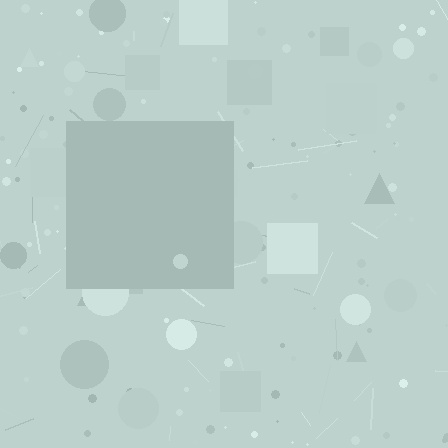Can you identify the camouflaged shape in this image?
The camouflaged shape is a square.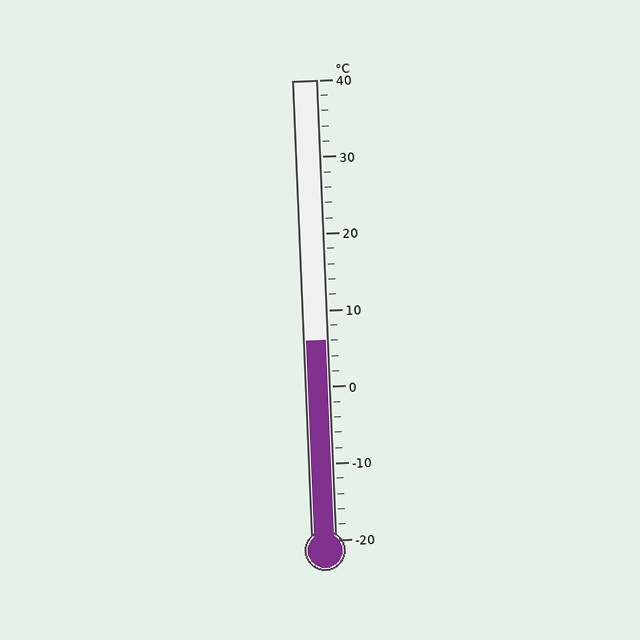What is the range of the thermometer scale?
The thermometer scale ranges from -20°C to 40°C.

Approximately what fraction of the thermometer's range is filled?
The thermometer is filled to approximately 45% of its range.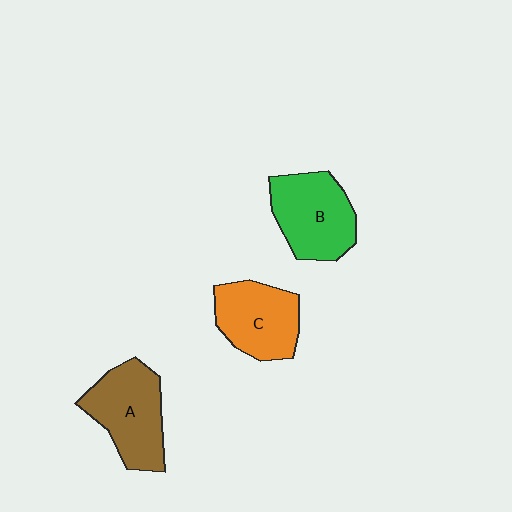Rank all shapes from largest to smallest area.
From largest to smallest: A (brown), B (green), C (orange).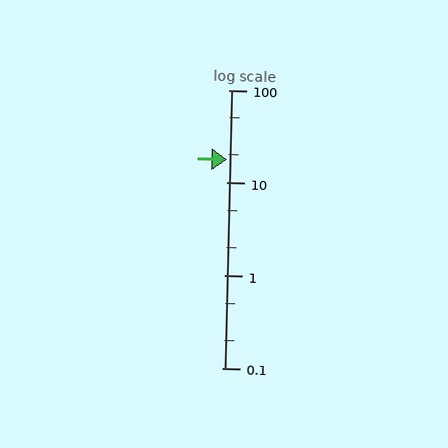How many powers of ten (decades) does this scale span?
The scale spans 3 decades, from 0.1 to 100.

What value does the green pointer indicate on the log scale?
The pointer indicates approximately 18.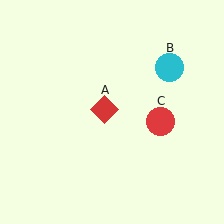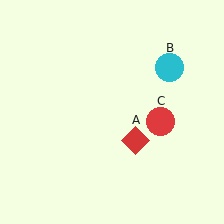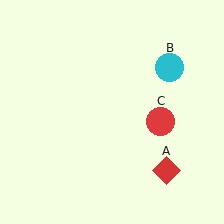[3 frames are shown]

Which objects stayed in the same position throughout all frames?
Cyan circle (object B) and red circle (object C) remained stationary.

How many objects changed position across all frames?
1 object changed position: red diamond (object A).